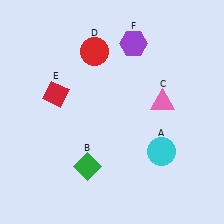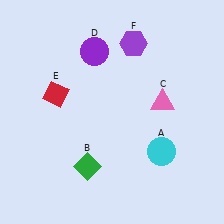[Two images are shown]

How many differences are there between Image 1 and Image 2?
There is 1 difference between the two images.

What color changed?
The circle (D) changed from red in Image 1 to purple in Image 2.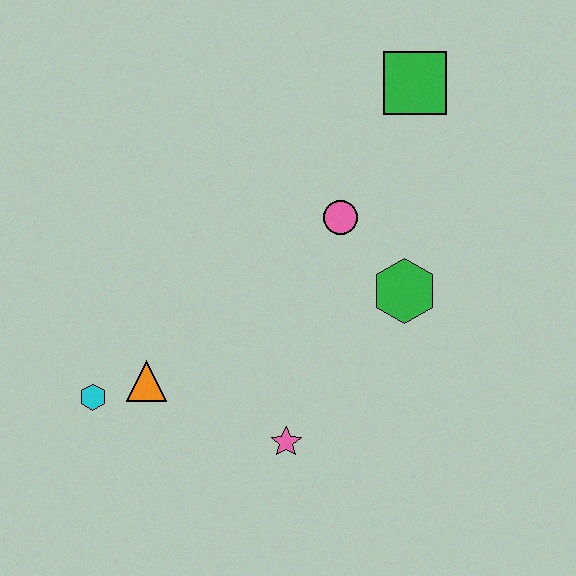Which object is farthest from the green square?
The cyan hexagon is farthest from the green square.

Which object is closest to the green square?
The pink circle is closest to the green square.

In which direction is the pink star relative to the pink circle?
The pink star is below the pink circle.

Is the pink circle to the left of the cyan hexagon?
No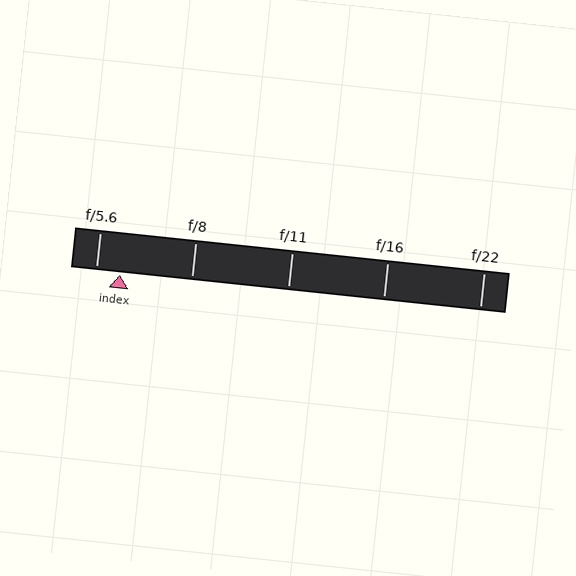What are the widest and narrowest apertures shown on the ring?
The widest aperture shown is f/5.6 and the narrowest is f/22.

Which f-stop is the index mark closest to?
The index mark is closest to f/5.6.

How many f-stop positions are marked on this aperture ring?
There are 5 f-stop positions marked.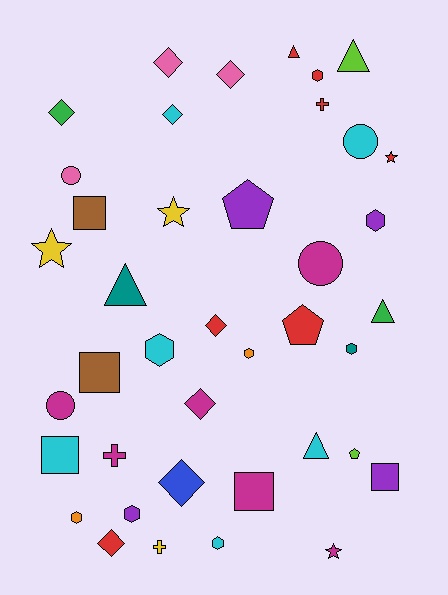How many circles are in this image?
There are 4 circles.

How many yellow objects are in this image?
There are 3 yellow objects.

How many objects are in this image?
There are 40 objects.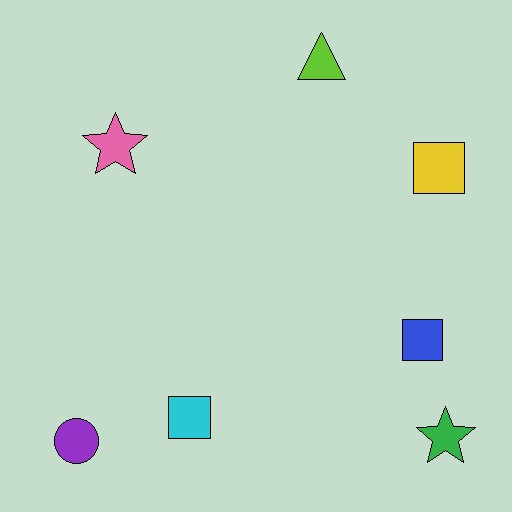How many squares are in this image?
There are 3 squares.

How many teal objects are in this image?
There are no teal objects.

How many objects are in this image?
There are 7 objects.